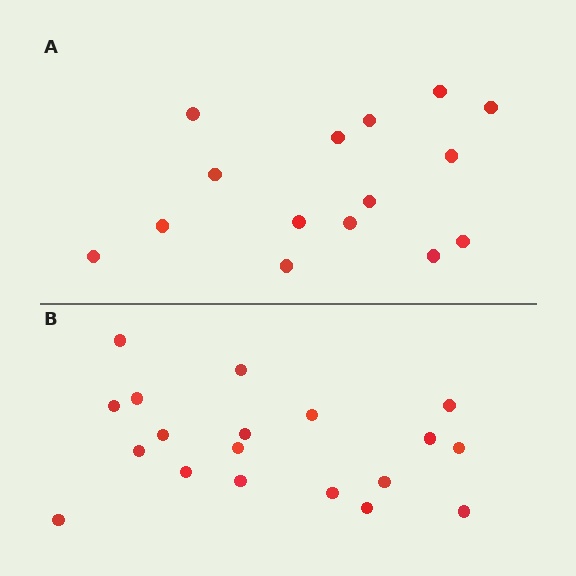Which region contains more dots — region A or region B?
Region B (the bottom region) has more dots.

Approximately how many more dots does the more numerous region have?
Region B has about 4 more dots than region A.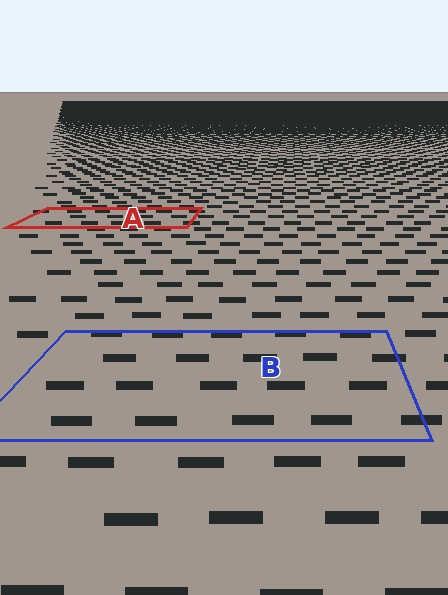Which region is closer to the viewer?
Region B is closer. The texture elements there are larger and more spread out.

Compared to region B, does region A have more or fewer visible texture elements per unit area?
Region A has more texture elements per unit area — they are packed more densely because it is farther away.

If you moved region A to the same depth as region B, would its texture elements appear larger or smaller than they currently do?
They would appear larger. At a closer depth, the same texture elements are projected at a bigger on-screen size.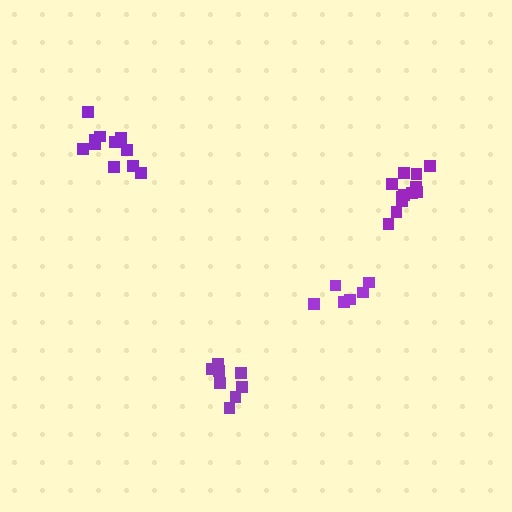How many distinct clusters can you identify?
There are 4 distinct clusters.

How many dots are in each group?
Group 1: 8 dots, Group 2: 11 dots, Group 3: 6 dots, Group 4: 12 dots (37 total).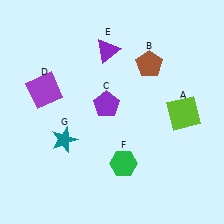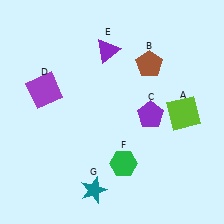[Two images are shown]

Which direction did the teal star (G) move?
The teal star (G) moved down.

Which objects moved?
The objects that moved are: the purple pentagon (C), the teal star (G).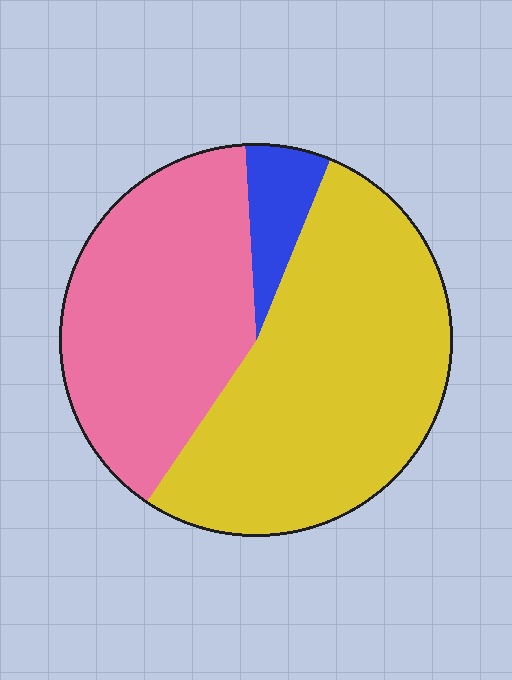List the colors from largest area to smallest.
From largest to smallest: yellow, pink, blue.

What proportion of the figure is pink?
Pink takes up about two fifths (2/5) of the figure.